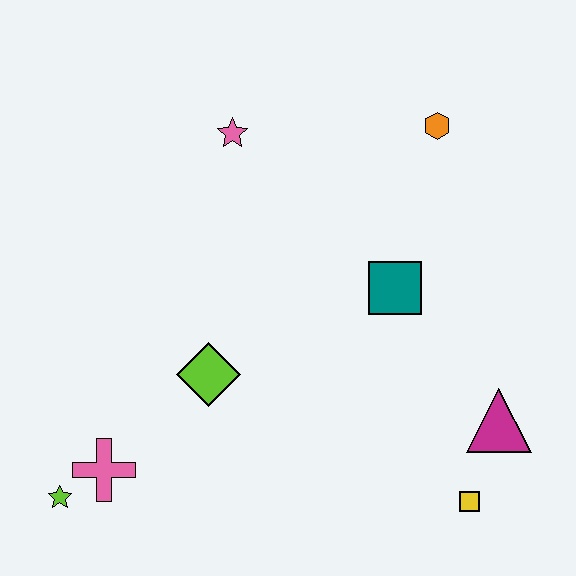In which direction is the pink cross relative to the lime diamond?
The pink cross is to the left of the lime diamond.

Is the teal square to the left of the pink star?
No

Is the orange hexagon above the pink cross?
Yes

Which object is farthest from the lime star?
The orange hexagon is farthest from the lime star.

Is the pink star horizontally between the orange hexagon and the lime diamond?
Yes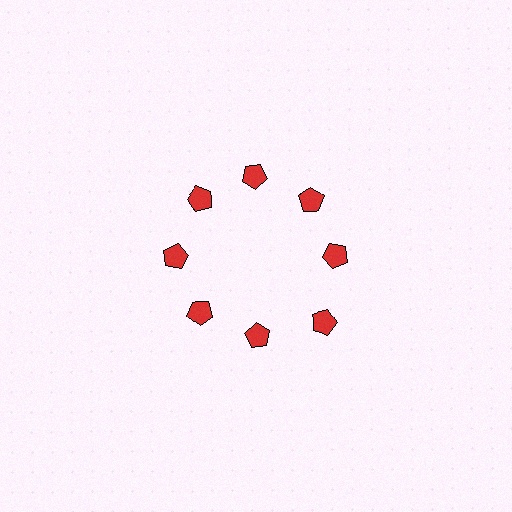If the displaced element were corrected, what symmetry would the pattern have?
It would have 8-fold rotational symmetry — the pattern would map onto itself every 45 degrees.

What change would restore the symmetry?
The symmetry would be restored by moving it inward, back onto the ring so that all 8 pentagons sit at equal angles and equal distance from the center.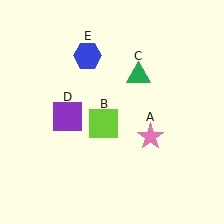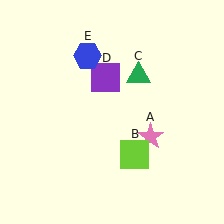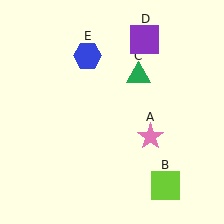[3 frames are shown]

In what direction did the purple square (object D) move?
The purple square (object D) moved up and to the right.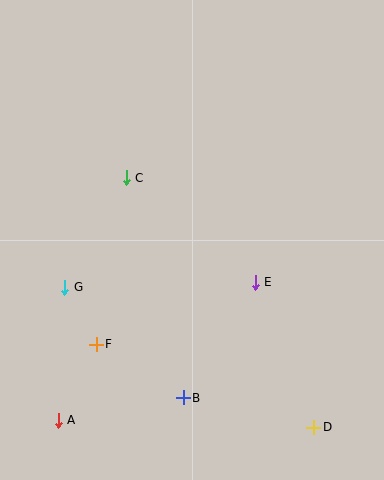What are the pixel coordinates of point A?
Point A is at (58, 420).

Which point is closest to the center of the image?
Point E at (255, 282) is closest to the center.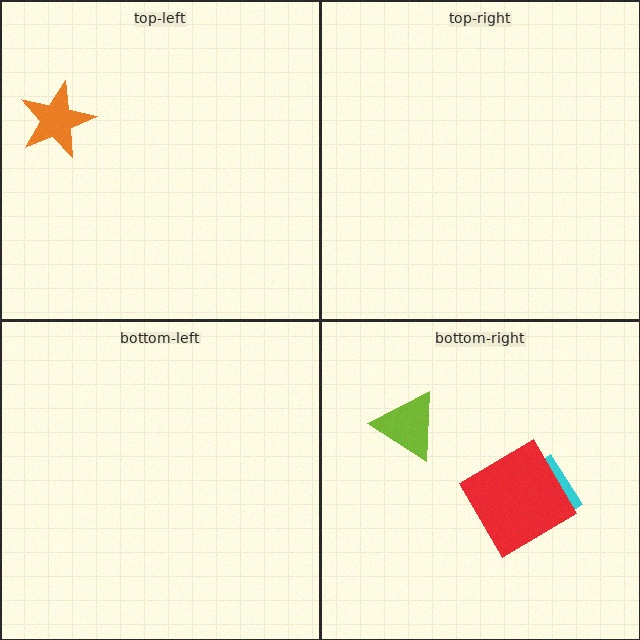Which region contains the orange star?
The top-left region.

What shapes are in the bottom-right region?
The cyan diamond, the red diamond, the lime triangle.